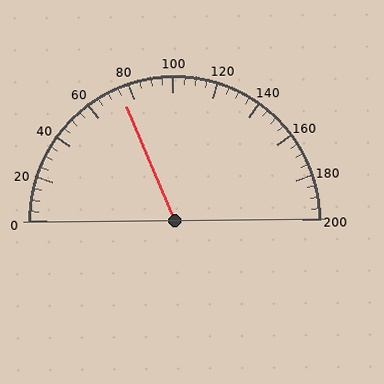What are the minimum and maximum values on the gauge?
The gauge ranges from 0 to 200.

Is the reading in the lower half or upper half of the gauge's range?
The reading is in the lower half of the range (0 to 200).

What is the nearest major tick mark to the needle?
The nearest major tick mark is 80.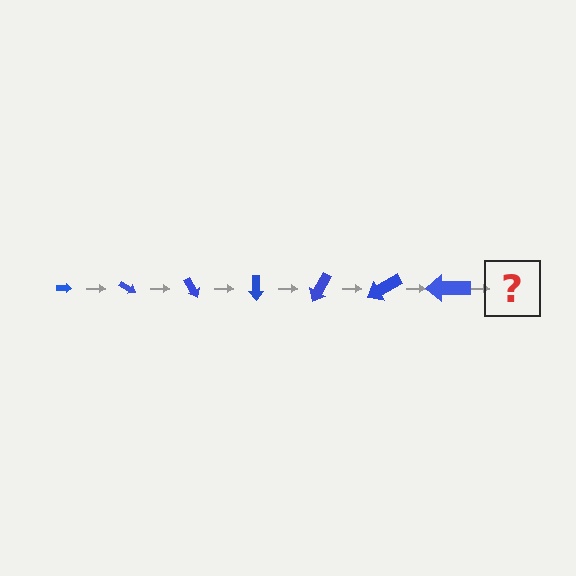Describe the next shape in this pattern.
It should be an arrow, larger than the previous one and rotated 210 degrees from the start.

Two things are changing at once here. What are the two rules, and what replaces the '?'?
The two rules are that the arrow grows larger each step and it rotates 30 degrees each step. The '?' should be an arrow, larger than the previous one and rotated 210 degrees from the start.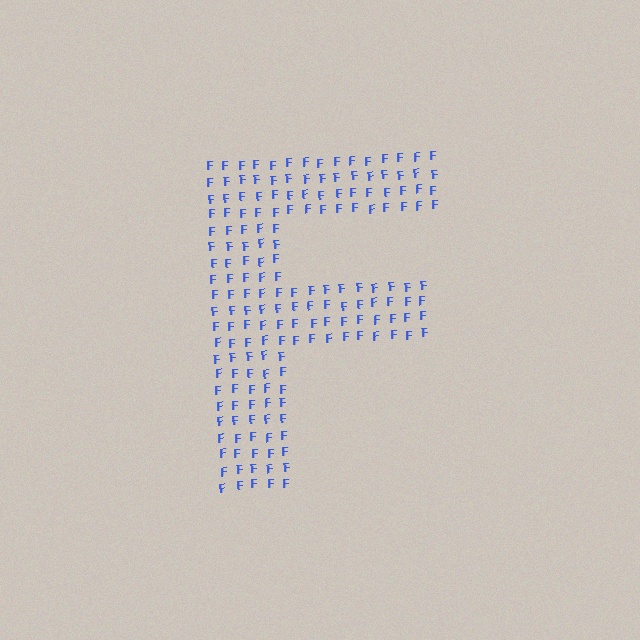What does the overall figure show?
The overall figure shows the letter F.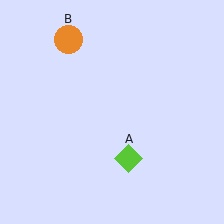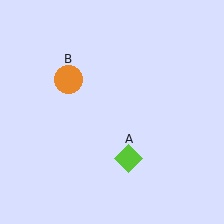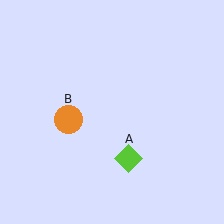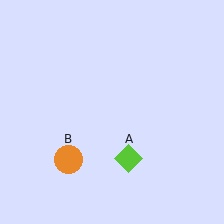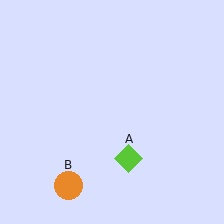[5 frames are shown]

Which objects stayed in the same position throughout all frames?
Lime diamond (object A) remained stationary.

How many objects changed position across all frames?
1 object changed position: orange circle (object B).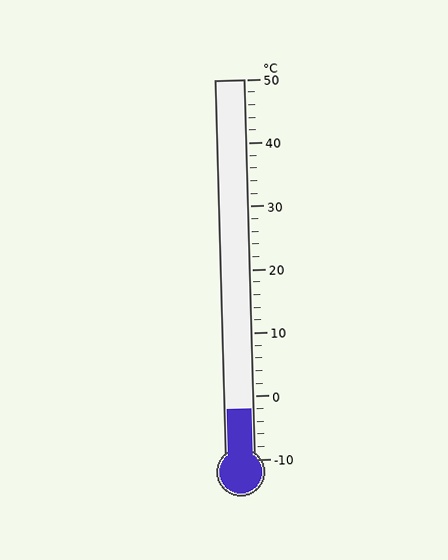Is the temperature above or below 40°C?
The temperature is below 40°C.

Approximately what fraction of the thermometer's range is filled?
The thermometer is filled to approximately 15% of its range.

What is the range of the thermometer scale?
The thermometer scale ranges from -10°C to 50°C.